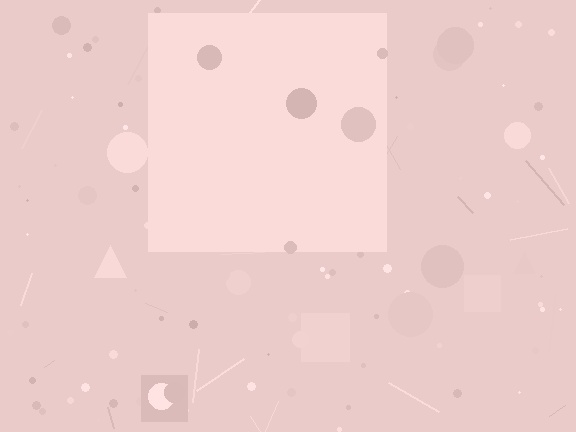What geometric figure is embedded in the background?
A square is embedded in the background.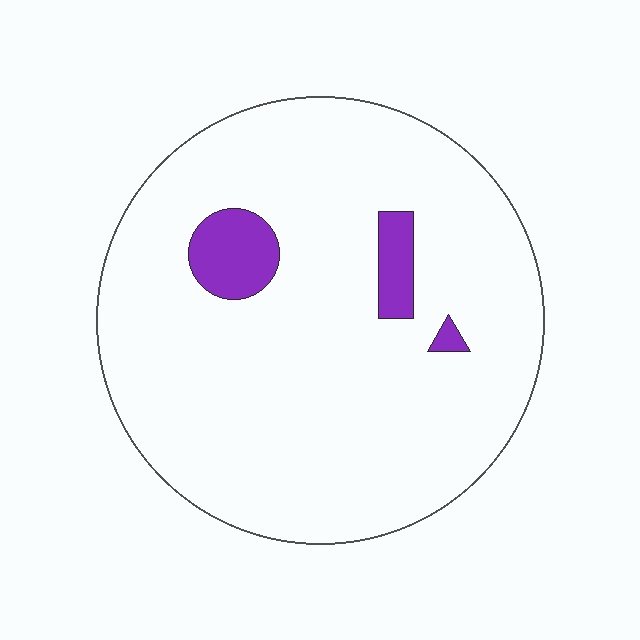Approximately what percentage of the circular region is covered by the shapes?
Approximately 5%.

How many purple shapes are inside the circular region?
3.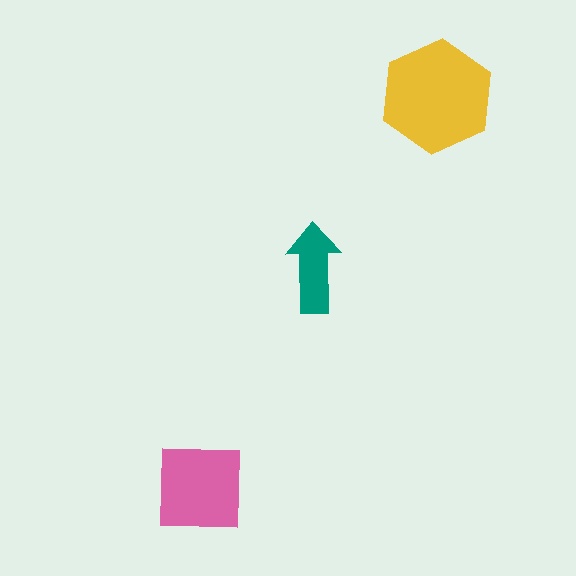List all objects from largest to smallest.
The yellow hexagon, the pink square, the teal arrow.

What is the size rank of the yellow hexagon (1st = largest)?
1st.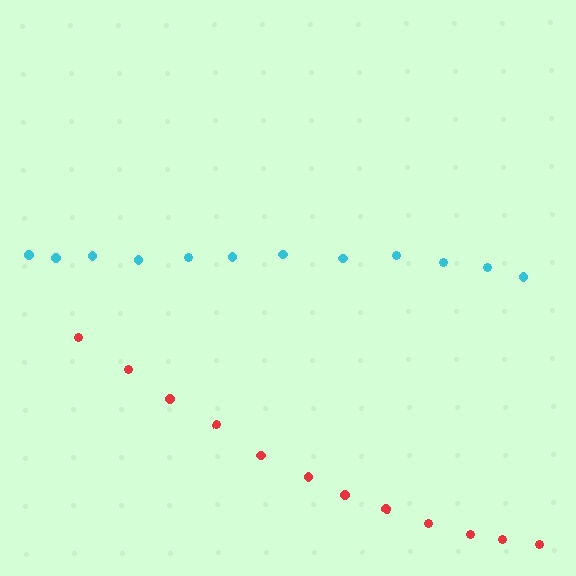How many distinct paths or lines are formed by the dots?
There are 2 distinct paths.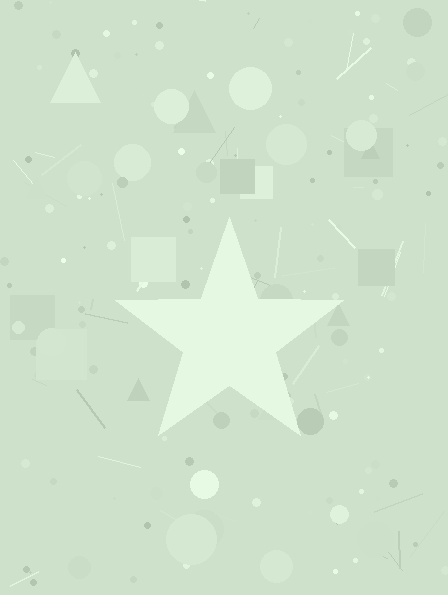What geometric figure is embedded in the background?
A star is embedded in the background.